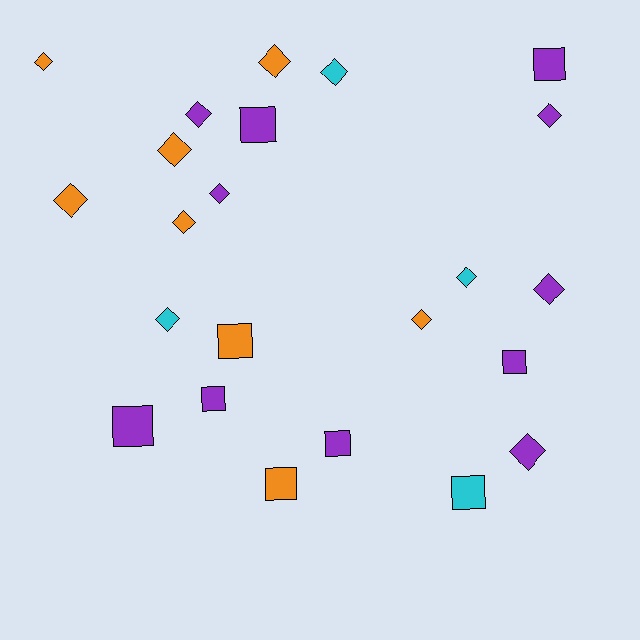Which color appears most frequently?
Purple, with 11 objects.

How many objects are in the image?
There are 23 objects.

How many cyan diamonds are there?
There are 3 cyan diamonds.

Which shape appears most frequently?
Diamond, with 14 objects.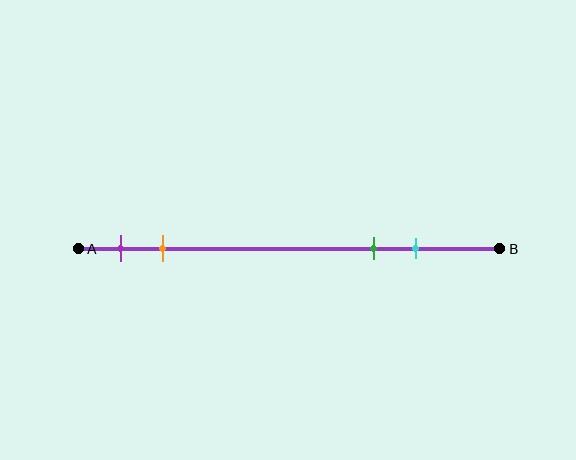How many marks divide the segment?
There are 4 marks dividing the segment.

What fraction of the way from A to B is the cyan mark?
The cyan mark is approximately 80% (0.8) of the way from A to B.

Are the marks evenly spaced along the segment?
No, the marks are not evenly spaced.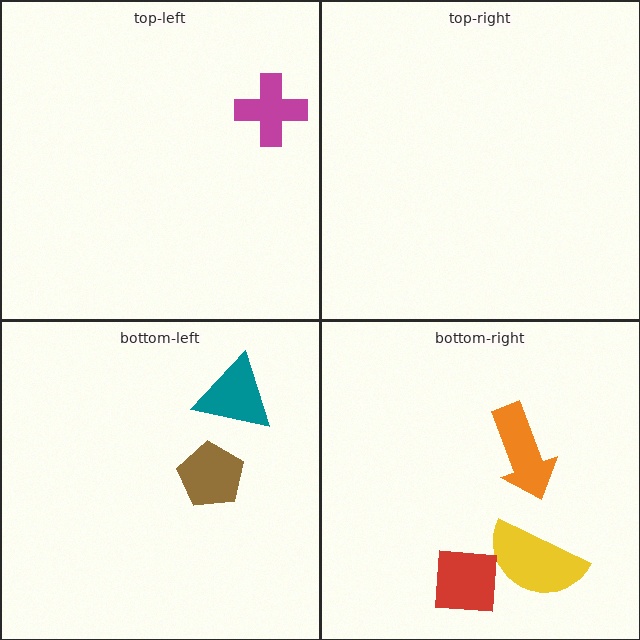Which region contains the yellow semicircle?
The bottom-right region.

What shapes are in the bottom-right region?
The yellow semicircle, the red square, the orange arrow.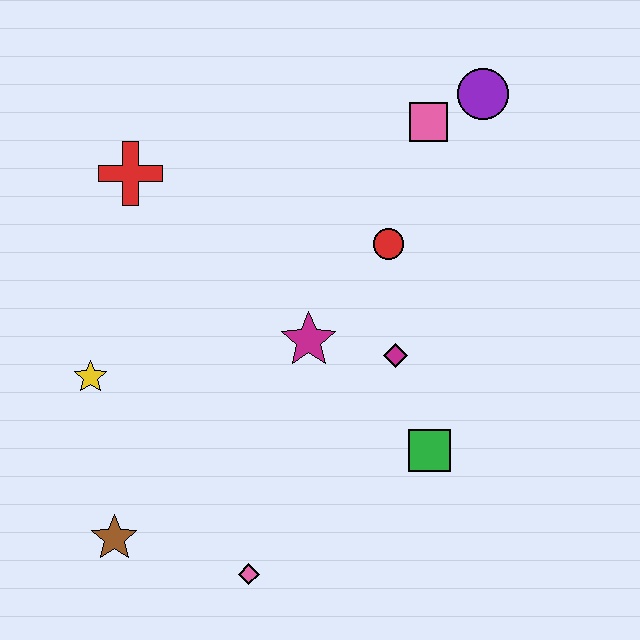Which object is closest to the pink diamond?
The brown star is closest to the pink diamond.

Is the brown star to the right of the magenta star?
No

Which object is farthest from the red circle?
The brown star is farthest from the red circle.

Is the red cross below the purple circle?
Yes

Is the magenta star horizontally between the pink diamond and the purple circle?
Yes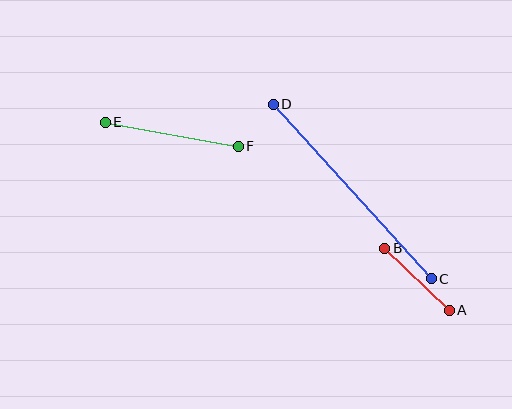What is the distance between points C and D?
The distance is approximately 235 pixels.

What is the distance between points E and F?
The distance is approximately 135 pixels.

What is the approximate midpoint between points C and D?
The midpoint is at approximately (352, 192) pixels.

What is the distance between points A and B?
The distance is approximately 89 pixels.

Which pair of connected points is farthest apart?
Points C and D are farthest apart.